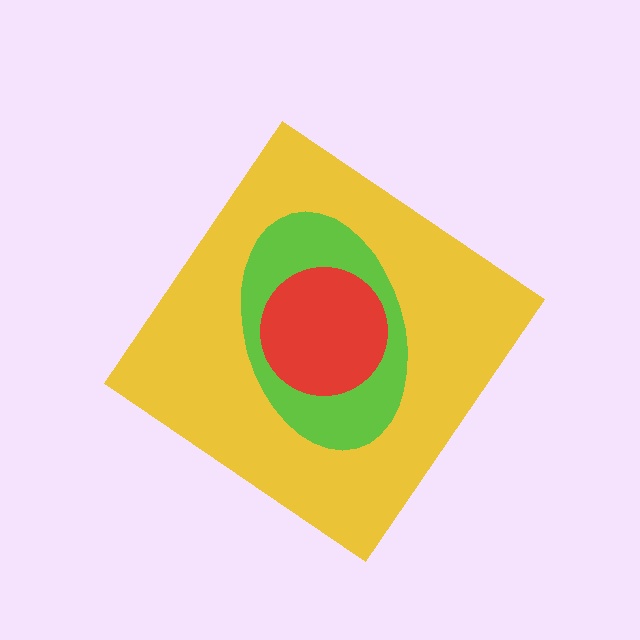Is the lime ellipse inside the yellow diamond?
Yes.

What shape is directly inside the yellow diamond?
The lime ellipse.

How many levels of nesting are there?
3.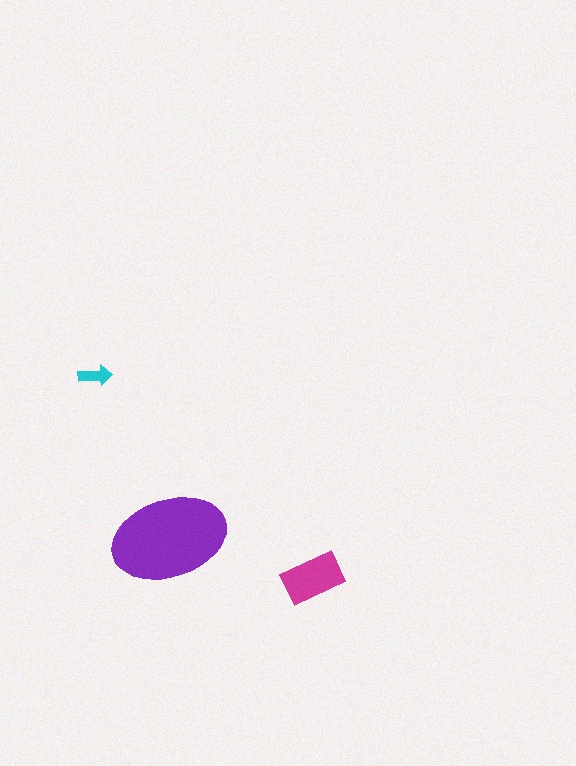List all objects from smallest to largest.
The cyan arrow, the magenta rectangle, the purple ellipse.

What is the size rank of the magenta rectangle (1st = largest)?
2nd.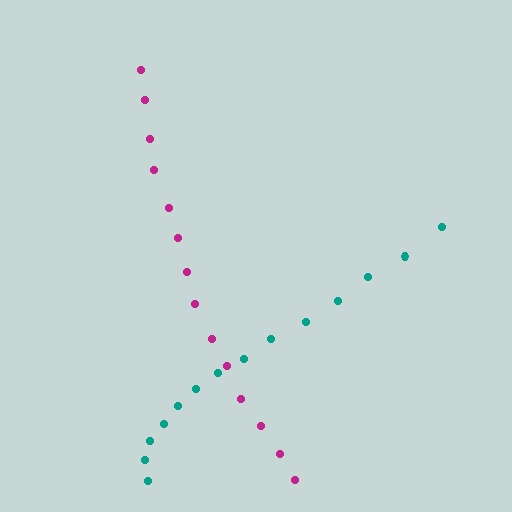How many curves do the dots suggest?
There are 2 distinct paths.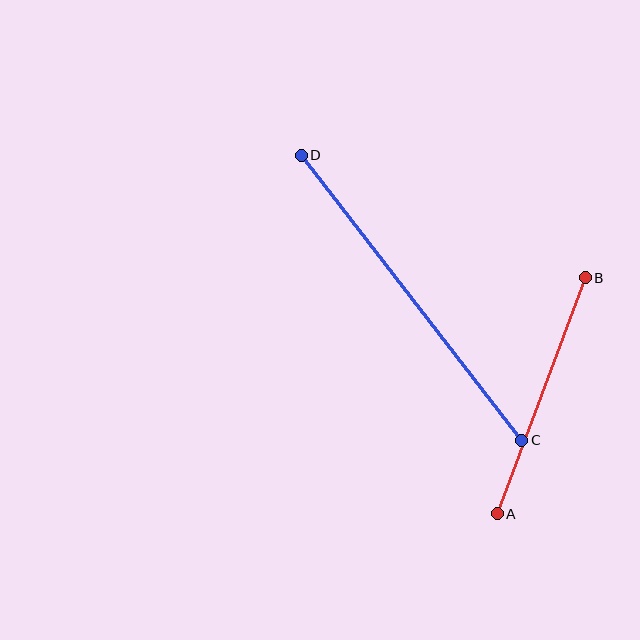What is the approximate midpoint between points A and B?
The midpoint is at approximately (541, 396) pixels.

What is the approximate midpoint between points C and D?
The midpoint is at approximately (411, 298) pixels.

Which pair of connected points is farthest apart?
Points C and D are farthest apart.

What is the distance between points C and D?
The distance is approximately 360 pixels.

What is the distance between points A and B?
The distance is approximately 252 pixels.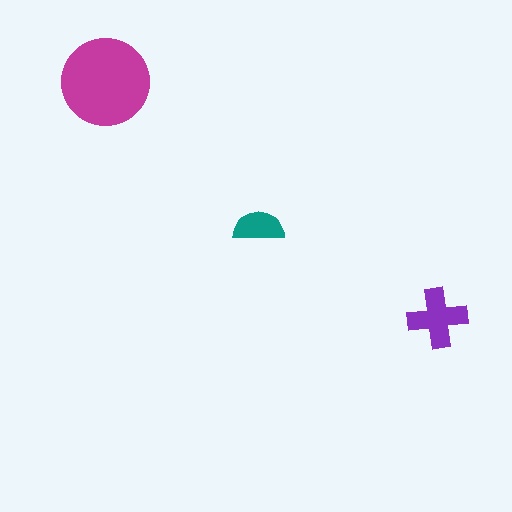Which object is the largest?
The magenta circle.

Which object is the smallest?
The teal semicircle.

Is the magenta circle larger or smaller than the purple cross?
Larger.